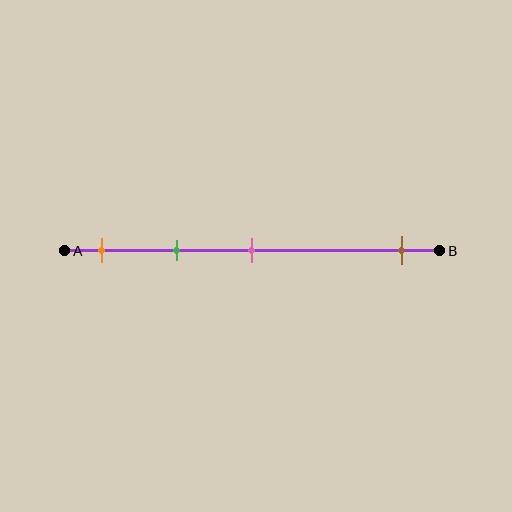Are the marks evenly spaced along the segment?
No, the marks are not evenly spaced.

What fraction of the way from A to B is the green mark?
The green mark is approximately 30% (0.3) of the way from A to B.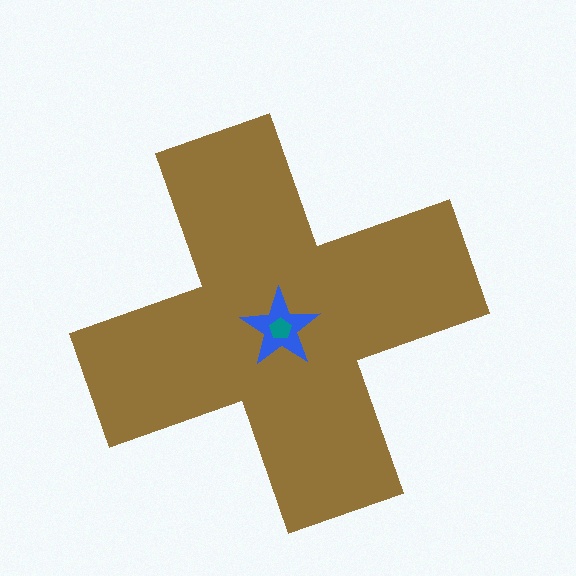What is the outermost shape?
The brown cross.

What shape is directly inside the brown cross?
The blue star.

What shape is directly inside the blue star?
The teal pentagon.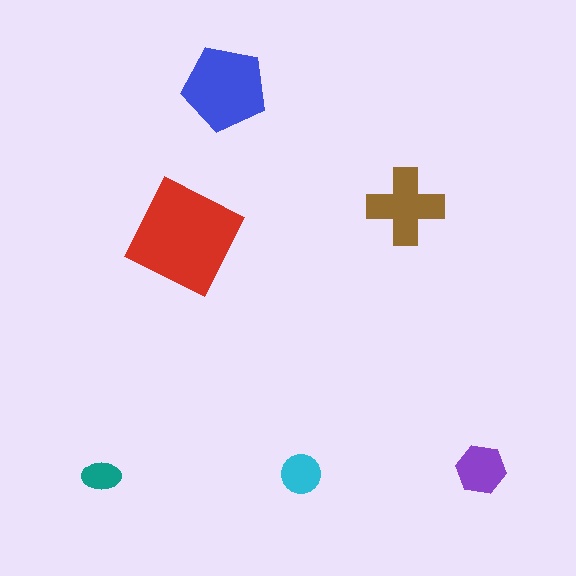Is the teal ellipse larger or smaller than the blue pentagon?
Smaller.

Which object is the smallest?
The teal ellipse.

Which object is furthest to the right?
The purple hexagon is rightmost.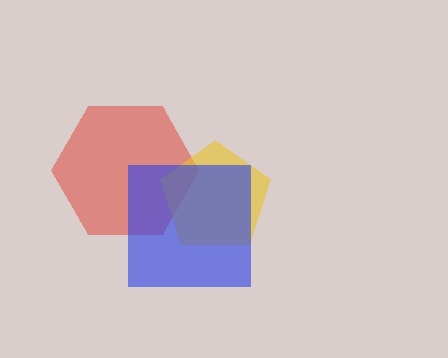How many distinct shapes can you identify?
There are 3 distinct shapes: a red hexagon, a yellow pentagon, a blue square.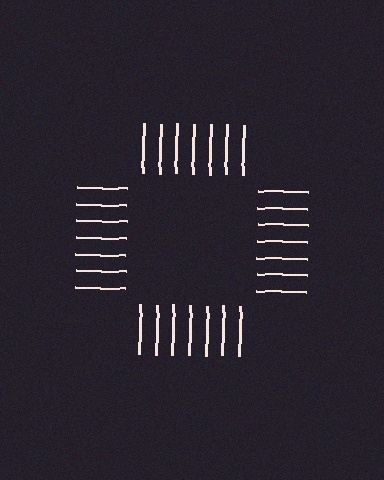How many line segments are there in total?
28 — 7 along each of the 4 edges.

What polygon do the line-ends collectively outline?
An illusory square — the line segments terminate on its edges but no continuous stroke is drawn.